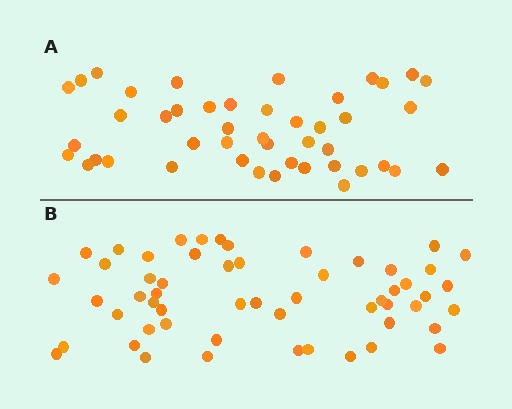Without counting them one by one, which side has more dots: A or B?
Region B (the bottom region) has more dots.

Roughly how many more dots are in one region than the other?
Region B has roughly 10 or so more dots than region A.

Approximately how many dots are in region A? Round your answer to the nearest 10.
About 40 dots. (The exact count is 45, which rounds to 40.)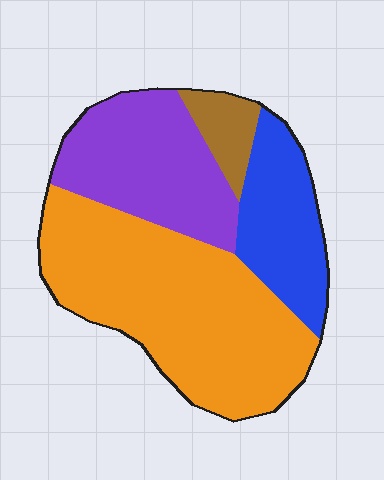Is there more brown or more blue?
Blue.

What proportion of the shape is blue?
Blue covers around 20% of the shape.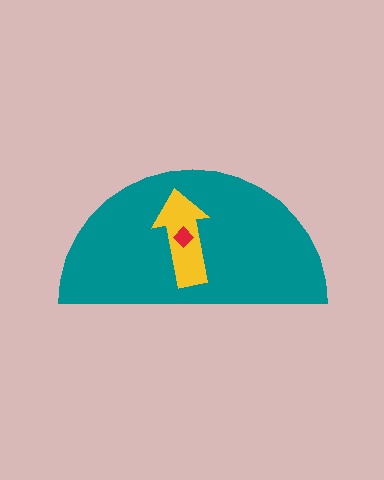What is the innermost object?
The red diamond.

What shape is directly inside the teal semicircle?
The yellow arrow.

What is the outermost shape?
The teal semicircle.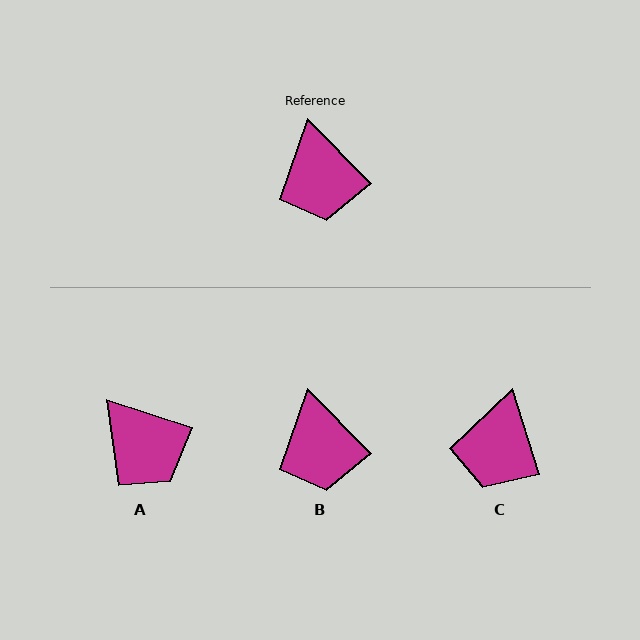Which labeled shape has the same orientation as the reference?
B.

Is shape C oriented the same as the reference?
No, it is off by about 27 degrees.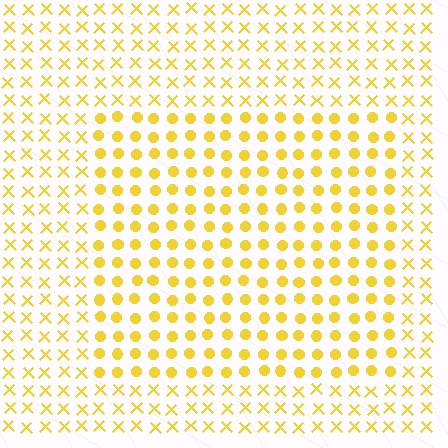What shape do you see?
I see a rectangle.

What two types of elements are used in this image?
The image uses circles inside the rectangle region and X marks outside it.